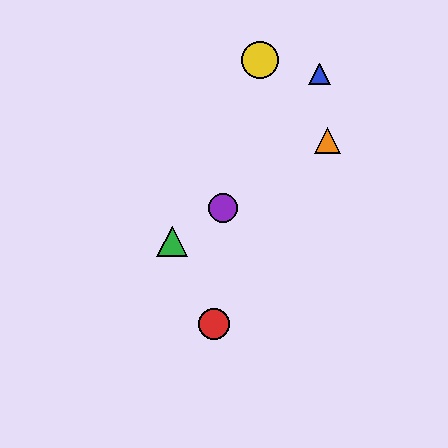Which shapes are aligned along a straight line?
The green triangle, the purple circle, the orange triangle are aligned along a straight line.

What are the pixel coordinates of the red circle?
The red circle is at (214, 324).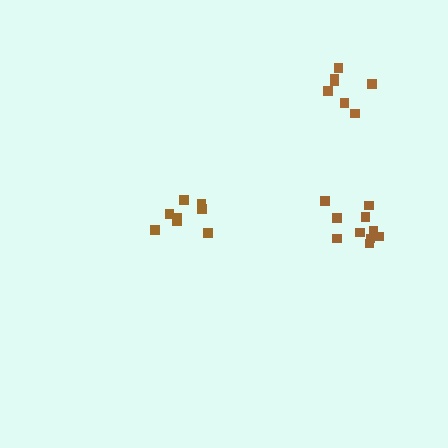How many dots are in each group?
Group 1: 10 dots, Group 2: 7 dots, Group 3: 8 dots (25 total).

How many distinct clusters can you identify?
There are 3 distinct clusters.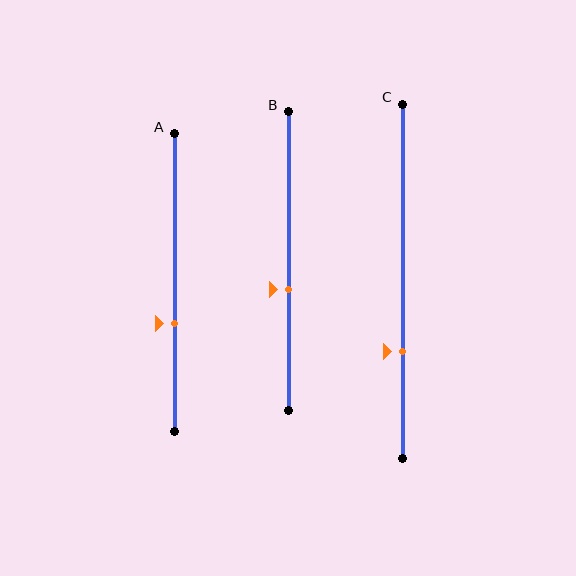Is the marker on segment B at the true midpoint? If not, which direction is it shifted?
No, the marker on segment B is shifted downward by about 9% of the segment length.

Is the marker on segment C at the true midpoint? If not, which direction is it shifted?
No, the marker on segment C is shifted downward by about 20% of the segment length.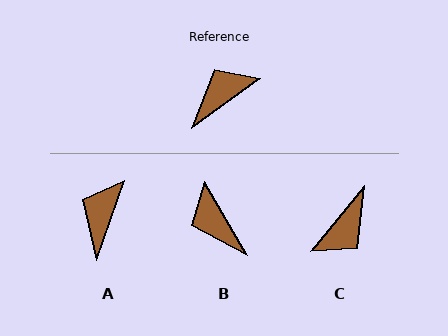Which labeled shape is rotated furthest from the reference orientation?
C, about 165 degrees away.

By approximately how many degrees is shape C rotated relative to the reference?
Approximately 165 degrees clockwise.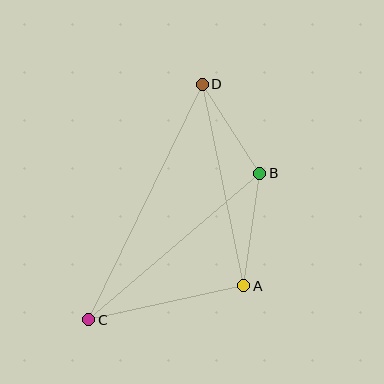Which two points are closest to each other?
Points B and D are closest to each other.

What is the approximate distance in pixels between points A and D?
The distance between A and D is approximately 205 pixels.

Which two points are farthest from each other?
Points C and D are farthest from each other.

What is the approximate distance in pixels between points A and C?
The distance between A and C is approximately 159 pixels.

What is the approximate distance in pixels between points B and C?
The distance between B and C is approximately 225 pixels.